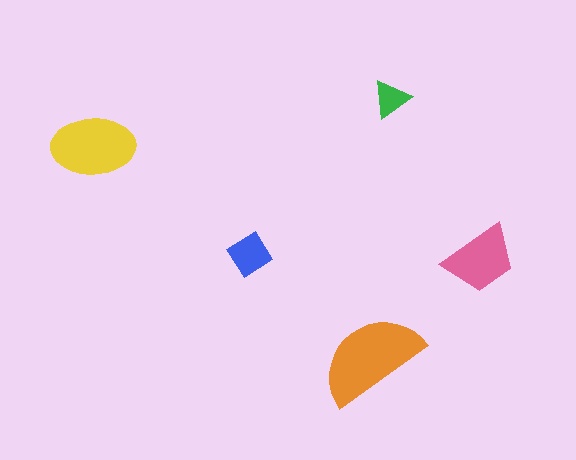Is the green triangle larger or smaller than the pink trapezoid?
Smaller.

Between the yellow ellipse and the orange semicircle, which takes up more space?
The orange semicircle.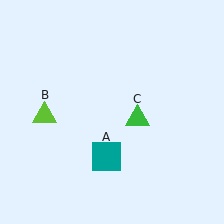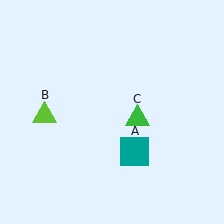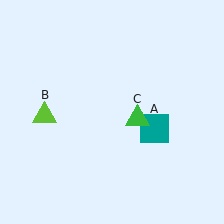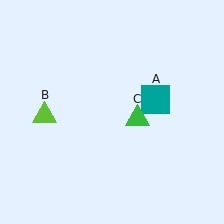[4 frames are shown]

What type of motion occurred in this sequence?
The teal square (object A) rotated counterclockwise around the center of the scene.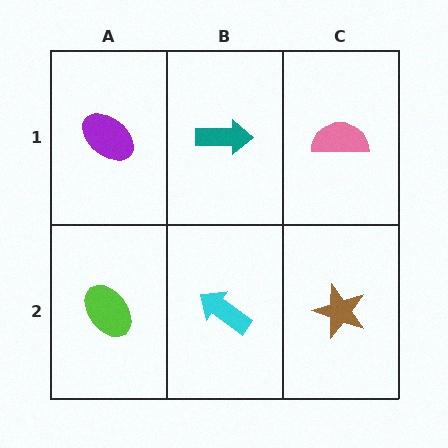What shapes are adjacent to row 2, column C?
A pink semicircle (row 1, column C), a cyan arrow (row 2, column B).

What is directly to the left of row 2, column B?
A lime ellipse.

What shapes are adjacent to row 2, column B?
A teal arrow (row 1, column B), a lime ellipse (row 2, column A), a brown star (row 2, column C).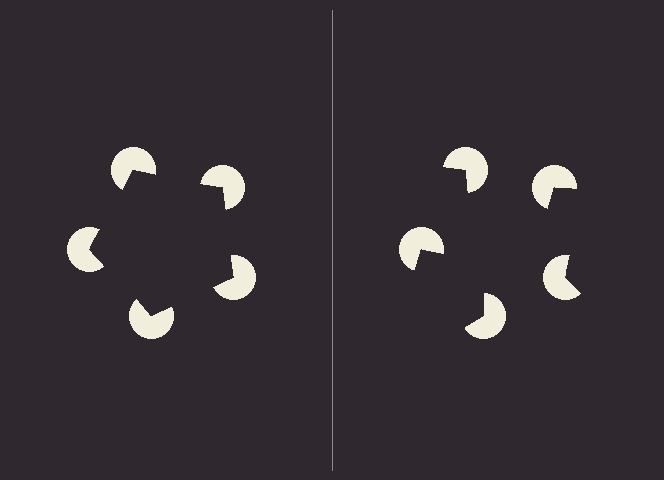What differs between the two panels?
The pac-man discs are positioned identically on both sides; only the wedge orientations differ. On the left they align to a pentagon; on the right they are misaligned.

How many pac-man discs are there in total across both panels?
10 — 5 on each side.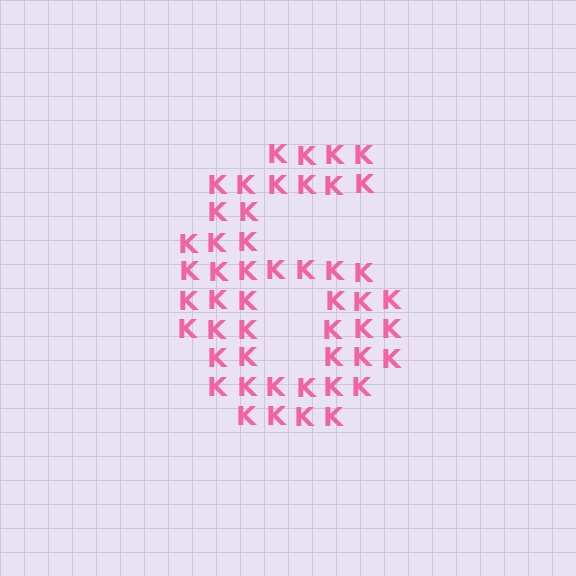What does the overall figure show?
The overall figure shows the digit 6.